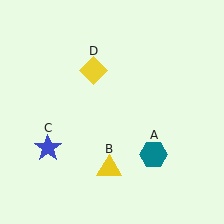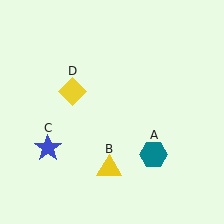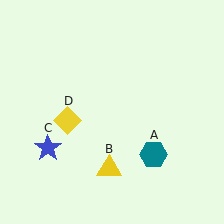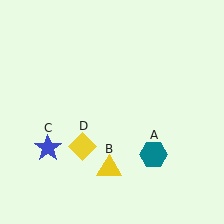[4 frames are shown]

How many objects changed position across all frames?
1 object changed position: yellow diamond (object D).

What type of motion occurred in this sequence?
The yellow diamond (object D) rotated counterclockwise around the center of the scene.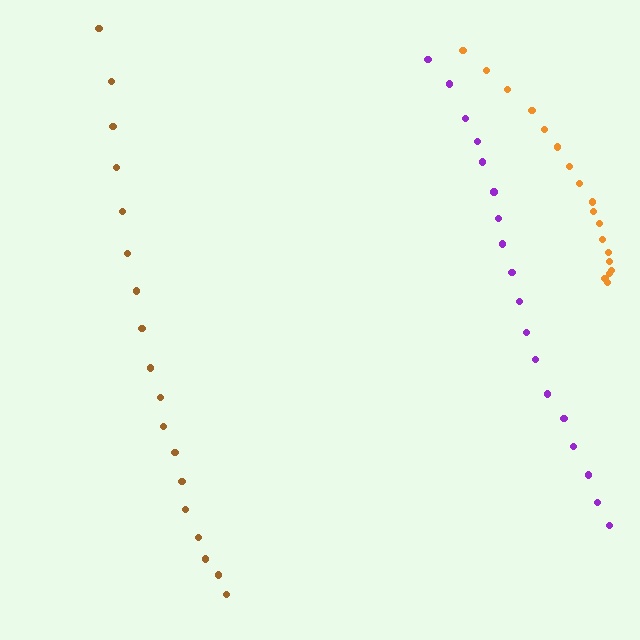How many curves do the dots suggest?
There are 3 distinct paths.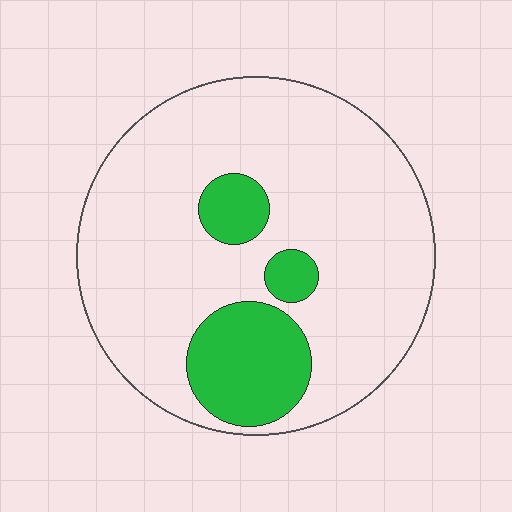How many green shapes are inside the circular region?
3.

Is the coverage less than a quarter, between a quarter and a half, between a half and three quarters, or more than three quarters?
Less than a quarter.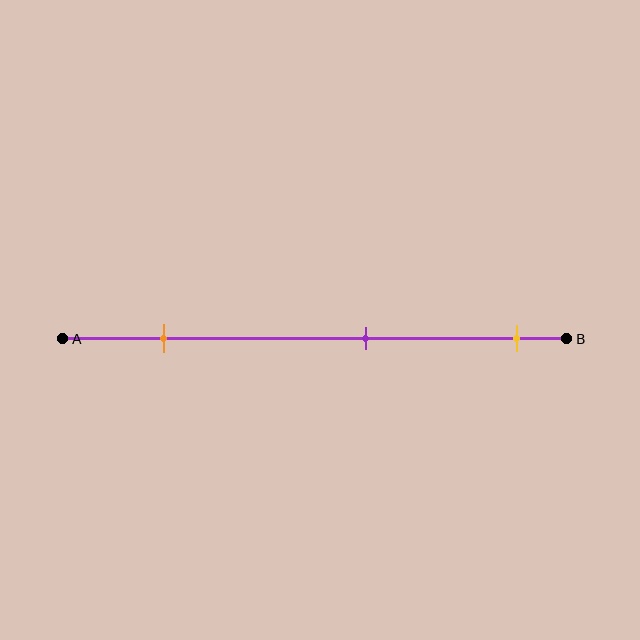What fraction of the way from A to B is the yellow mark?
The yellow mark is approximately 90% (0.9) of the way from A to B.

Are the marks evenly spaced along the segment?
Yes, the marks are approximately evenly spaced.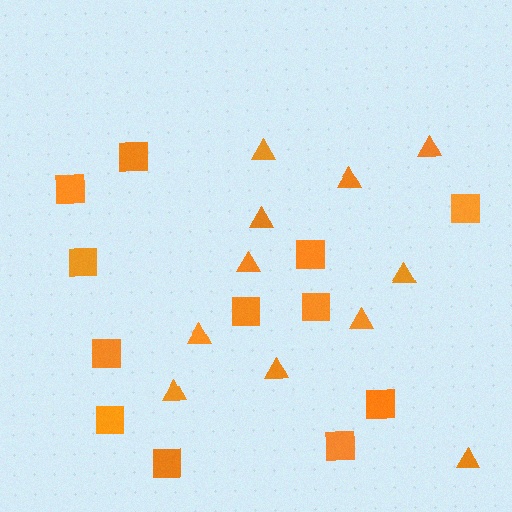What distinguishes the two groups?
There are 2 groups: one group of triangles (11) and one group of squares (12).